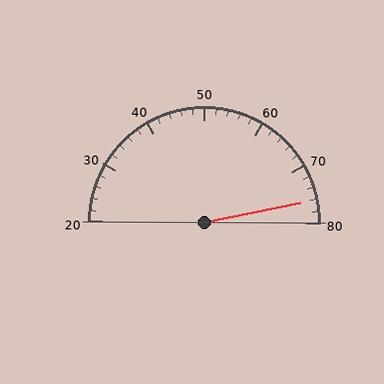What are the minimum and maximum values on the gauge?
The gauge ranges from 20 to 80.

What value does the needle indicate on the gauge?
The needle indicates approximately 76.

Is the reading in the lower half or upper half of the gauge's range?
The reading is in the upper half of the range (20 to 80).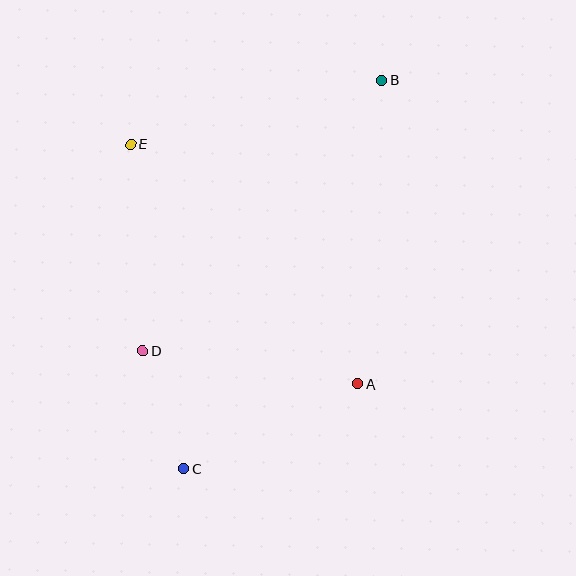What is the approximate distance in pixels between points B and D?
The distance between B and D is approximately 361 pixels.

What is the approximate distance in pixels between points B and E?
The distance between B and E is approximately 259 pixels.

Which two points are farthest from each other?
Points B and C are farthest from each other.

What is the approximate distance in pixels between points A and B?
The distance between A and B is approximately 305 pixels.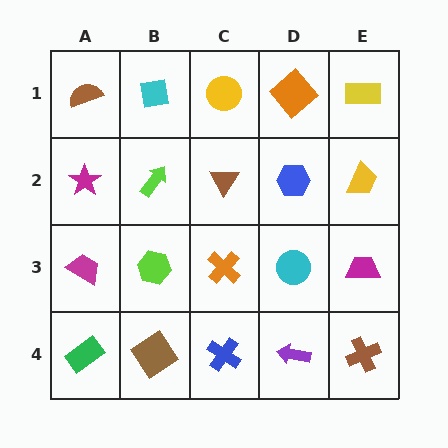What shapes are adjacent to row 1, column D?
A blue hexagon (row 2, column D), a yellow circle (row 1, column C), a yellow rectangle (row 1, column E).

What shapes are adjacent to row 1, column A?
A magenta star (row 2, column A), a cyan square (row 1, column B).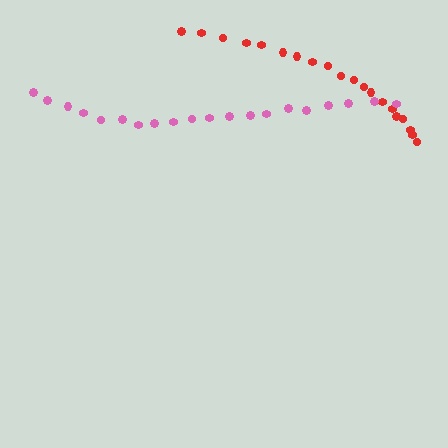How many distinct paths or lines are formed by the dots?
There are 2 distinct paths.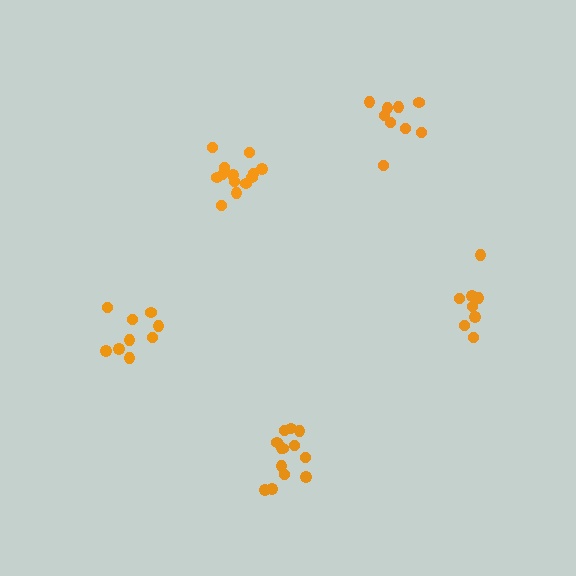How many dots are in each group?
Group 1: 13 dots, Group 2: 8 dots, Group 3: 13 dots, Group 4: 9 dots, Group 5: 9 dots (52 total).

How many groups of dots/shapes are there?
There are 5 groups.